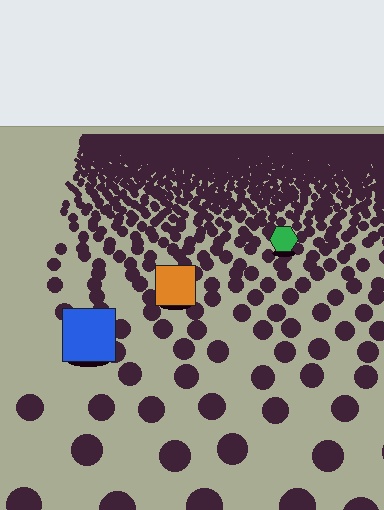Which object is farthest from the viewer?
The green hexagon is farthest from the viewer. It appears smaller and the ground texture around it is denser.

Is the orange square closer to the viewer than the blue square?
No. The blue square is closer — you can tell from the texture gradient: the ground texture is coarser near it.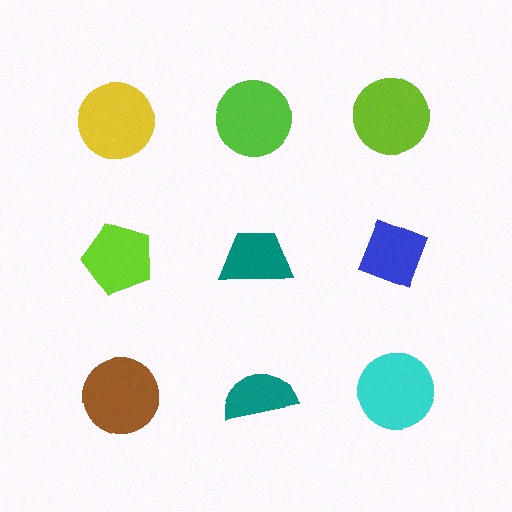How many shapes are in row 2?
3 shapes.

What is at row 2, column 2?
A teal trapezoid.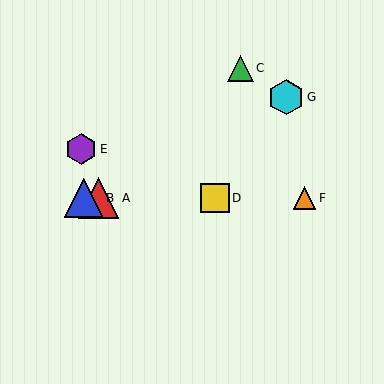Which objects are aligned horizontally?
Objects A, B, D, F are aligned horizontally.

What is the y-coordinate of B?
Object B is at y≈198.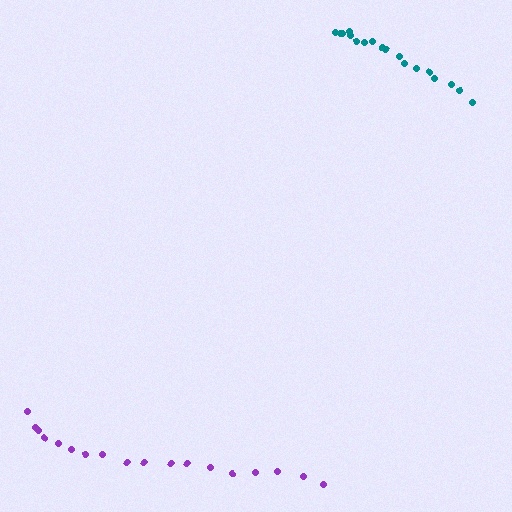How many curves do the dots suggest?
There are 2 distinct paths.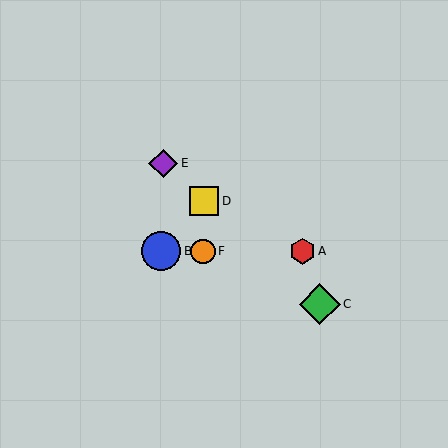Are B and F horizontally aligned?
Yes, both are at y≈251.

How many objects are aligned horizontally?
3 objects (A, B, F) are aligned horizontally.